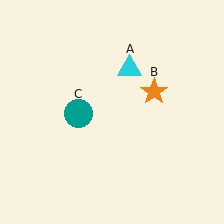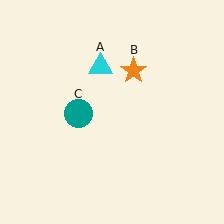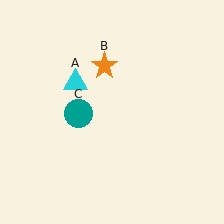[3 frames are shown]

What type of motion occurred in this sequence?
The cyan triangle (object A), orange star (object B) rotated counterclockwise around the center of the scene.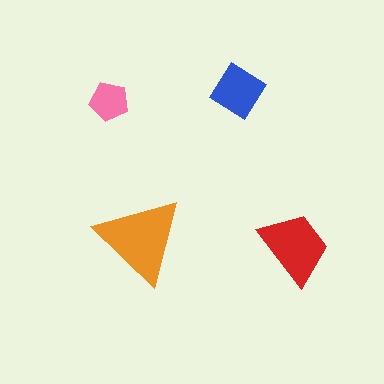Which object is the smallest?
The pink pentagon.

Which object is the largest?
The orange triangle.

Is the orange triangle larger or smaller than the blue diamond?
Larger.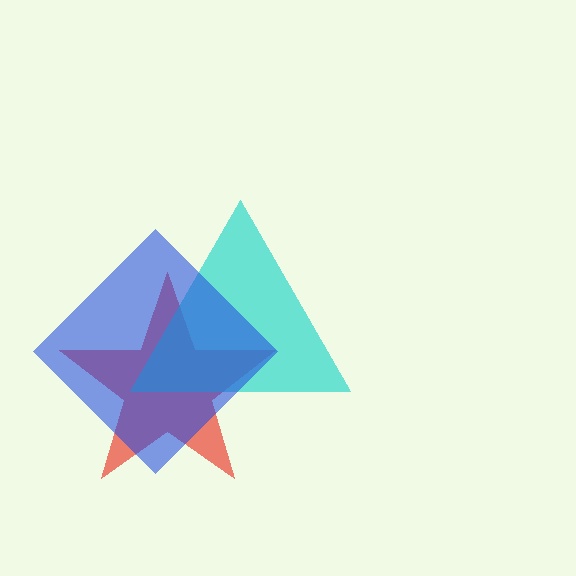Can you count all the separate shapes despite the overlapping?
Yes, there are 3 separate shapes.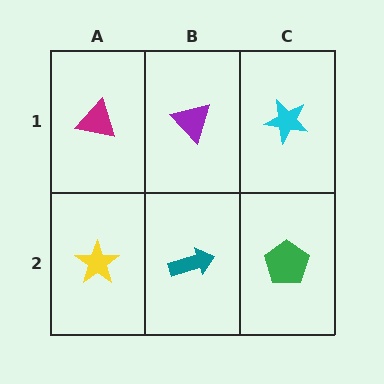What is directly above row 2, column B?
A purple triangle.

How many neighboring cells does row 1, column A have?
2.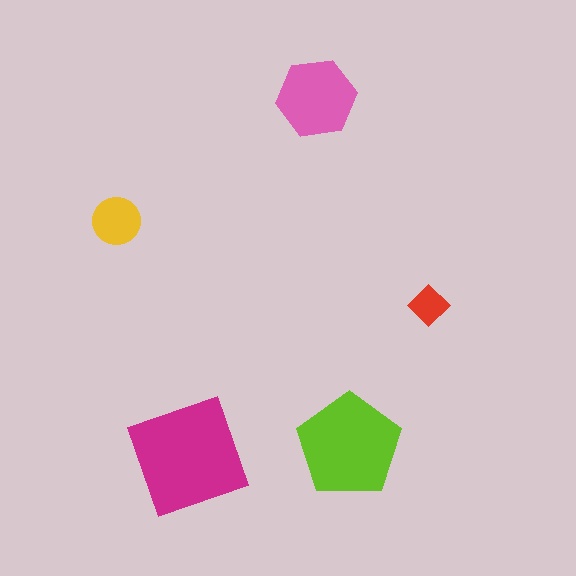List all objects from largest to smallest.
The magenta square, the lime pentagon, the pink hexagon, the yellow circle, the red diamond.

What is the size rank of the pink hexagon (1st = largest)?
3rd.